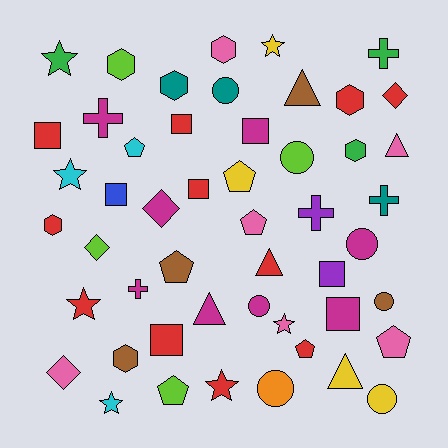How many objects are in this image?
There are 50 objects.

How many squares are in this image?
There are 8 squares.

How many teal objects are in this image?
There are 3 teal objects.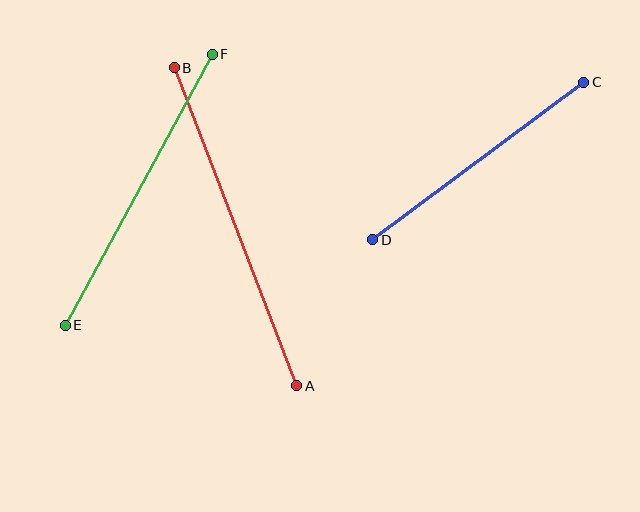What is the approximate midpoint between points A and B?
The midpoint is at approximately (235, 227) pixels.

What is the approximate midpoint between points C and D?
The midpoint is at approximately (478, 161) pixels.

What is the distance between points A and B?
The distance is approximately 340 pixels.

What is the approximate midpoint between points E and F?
The midpoint is at approximately (139, 190) pixels.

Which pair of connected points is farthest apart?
Points A and B are farthest apart.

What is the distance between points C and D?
The distance is approximately 263 pixels.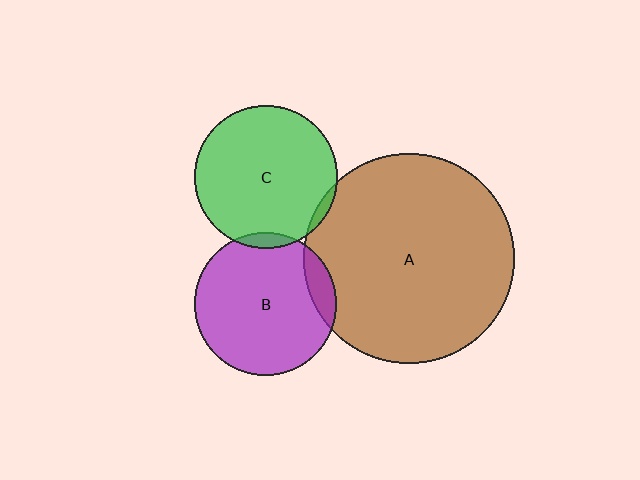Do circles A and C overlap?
Yes.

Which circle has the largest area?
Circle A (brown).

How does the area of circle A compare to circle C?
Approximately 2.2 times.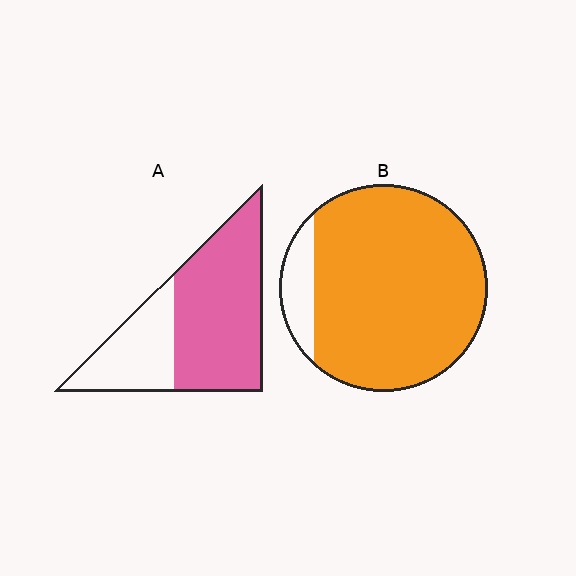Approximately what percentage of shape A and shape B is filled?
A is approximately 65% and B is approximately 90%.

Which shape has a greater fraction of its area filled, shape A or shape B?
Shape B.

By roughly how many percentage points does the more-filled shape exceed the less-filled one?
By roughly 20 percentage points (B over A).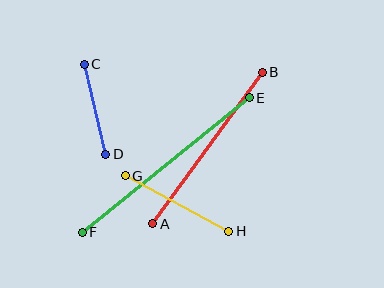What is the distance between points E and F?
The distance is approximately 214 pixels.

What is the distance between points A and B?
The distance is approximately 187 pixels.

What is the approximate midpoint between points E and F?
The midpoint is at approximately (166, 165) pixels.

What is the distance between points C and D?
The distance is approximately 92 pixels.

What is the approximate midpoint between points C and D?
The midpoint is at approximately (95, 109) pixels.